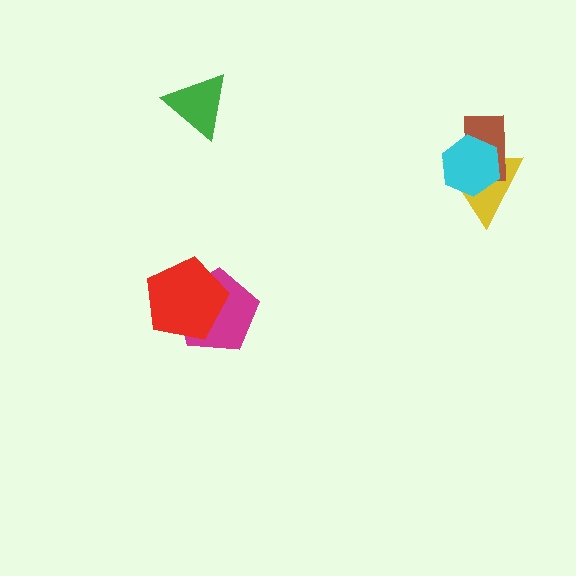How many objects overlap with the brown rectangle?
2 objects overlap with the brown rectangle.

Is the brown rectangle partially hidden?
Yes, it is partially covered by another shape.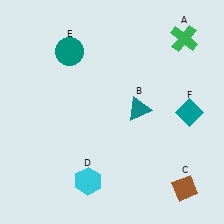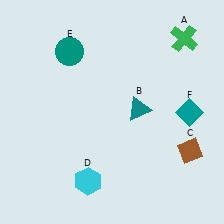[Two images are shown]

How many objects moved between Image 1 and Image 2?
1 object moved between the two images.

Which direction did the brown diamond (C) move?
The brown diamond (C) moved up.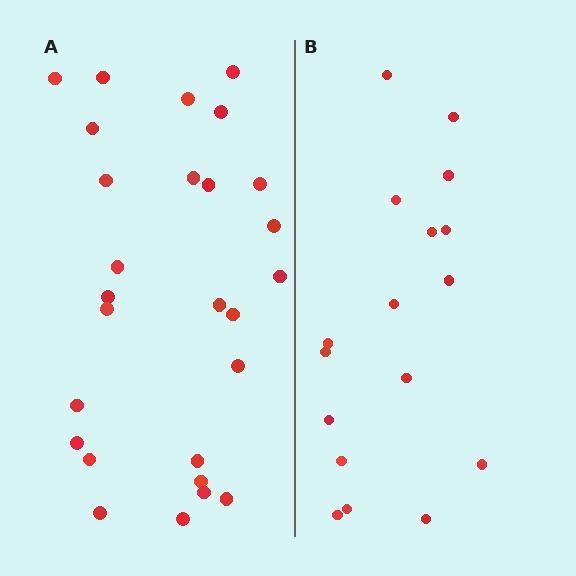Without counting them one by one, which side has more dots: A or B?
Region A (the left region) has more dots.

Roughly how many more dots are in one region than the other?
Region A has roughly 10 or so more dots than region B.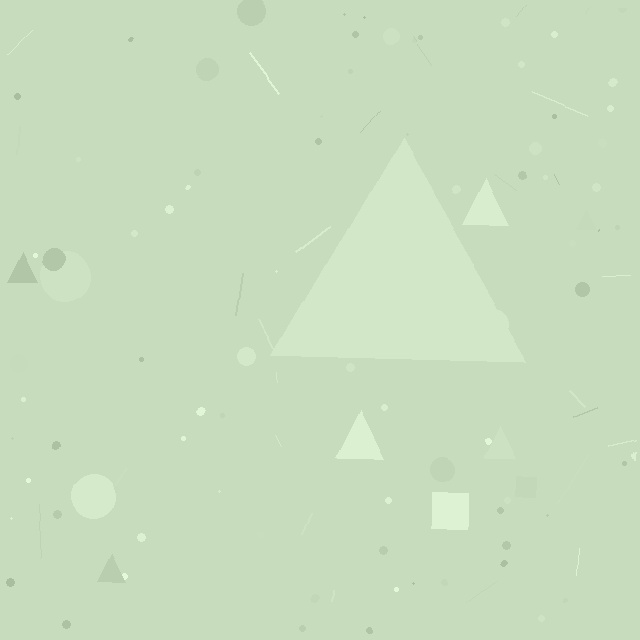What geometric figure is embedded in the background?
A triangle is embedded in the background.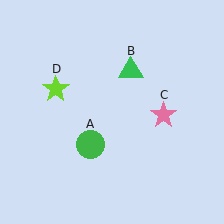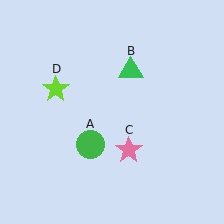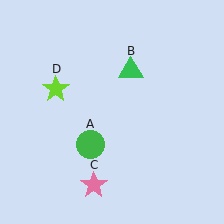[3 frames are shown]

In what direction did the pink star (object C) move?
The pink star (object C) moved down and to the left.